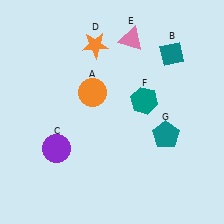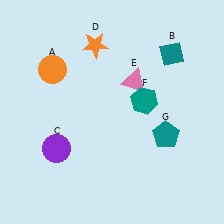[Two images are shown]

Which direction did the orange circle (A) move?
The orange circle (A) moved left.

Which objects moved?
The objects that moved are: the orange circle (A), the pink triangle (E).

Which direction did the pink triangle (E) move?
The pink triangle (E) moved down.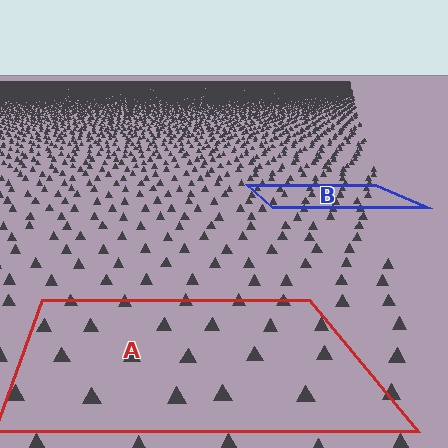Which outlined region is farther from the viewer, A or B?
Region B is farther from the viewer — the texture elements inside it appear smaller and more densely packed.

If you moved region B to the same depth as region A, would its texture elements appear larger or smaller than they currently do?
They would appear larger. At a closer depth, the same texture elements are projected at a bigger on-screen size.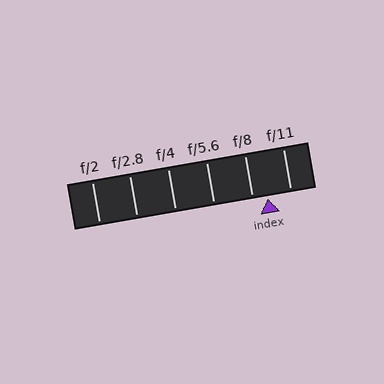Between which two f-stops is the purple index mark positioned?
The index mark is between f/8 and f/11.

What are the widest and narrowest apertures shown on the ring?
The widest aperture shown is f/2 and the narrowest is f/11.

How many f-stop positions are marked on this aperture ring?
There are 6 f-stop positions marked.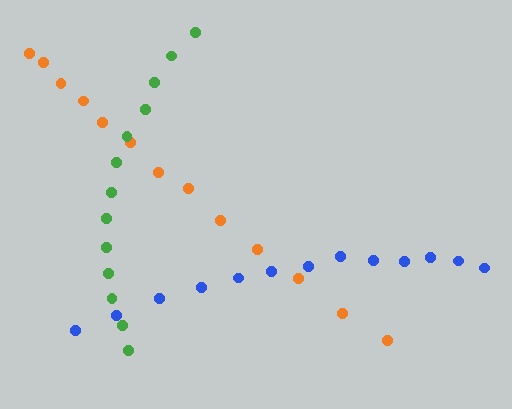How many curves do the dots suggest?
There are 3 distinct paths.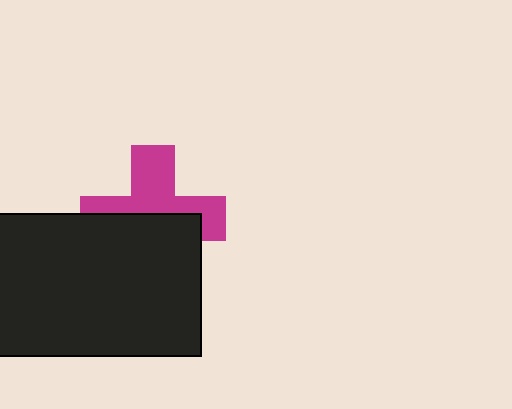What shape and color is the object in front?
The object in front is a black rectangle.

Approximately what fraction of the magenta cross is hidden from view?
Roughly 51% of the magenta cross is hidden behind the black rectangle.